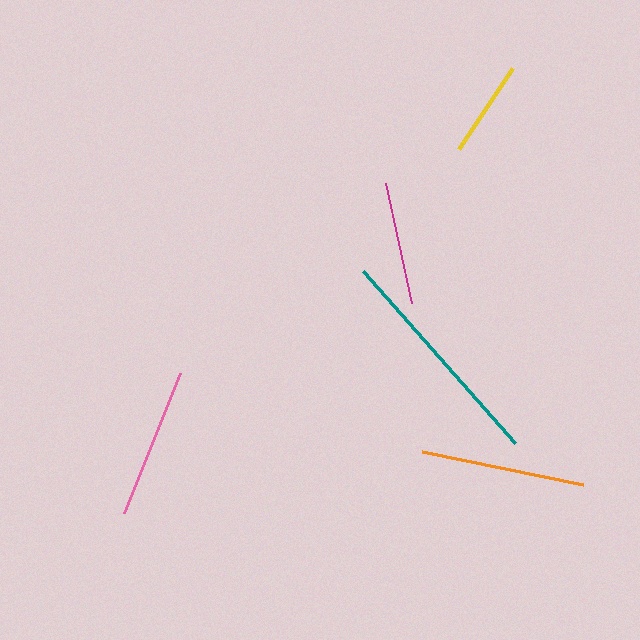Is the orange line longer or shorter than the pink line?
The orange line is longer than the pink line.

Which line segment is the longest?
The teal line is the longest at approximately 229 pixels.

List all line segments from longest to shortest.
From longest to shortest: teal, orange, pink, magenta, yellow.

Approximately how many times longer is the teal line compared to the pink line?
The teal line is approximately 1.5 times the length of the pink line.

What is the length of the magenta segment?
The magenta segment is approximately 123 pixels long.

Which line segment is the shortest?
The yellow line is the shortest at approximately 97 pixels.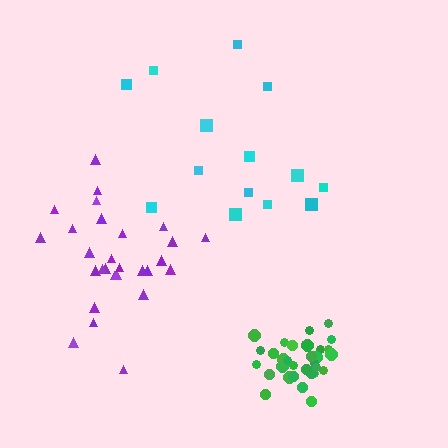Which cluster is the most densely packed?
Green.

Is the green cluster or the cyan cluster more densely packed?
Green.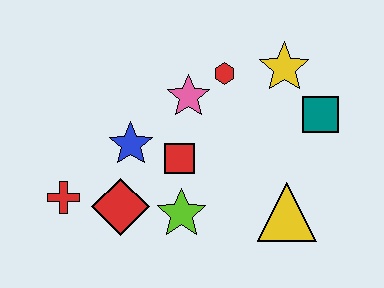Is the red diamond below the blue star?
Yes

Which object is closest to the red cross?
The red diamond is closest to the red cross.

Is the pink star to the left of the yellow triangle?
Yes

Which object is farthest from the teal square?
The red cross is farthest from the teal square.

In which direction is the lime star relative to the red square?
The lime star is below the red square.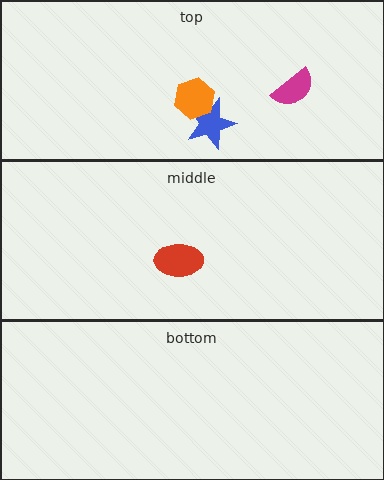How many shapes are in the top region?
3.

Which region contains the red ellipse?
The middle region.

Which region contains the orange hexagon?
The top region.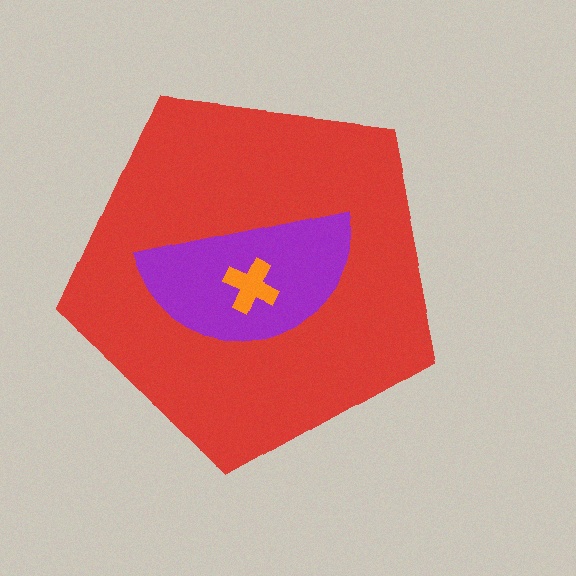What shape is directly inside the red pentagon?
The purple semicircle.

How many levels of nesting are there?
3.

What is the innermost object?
The orange cross.